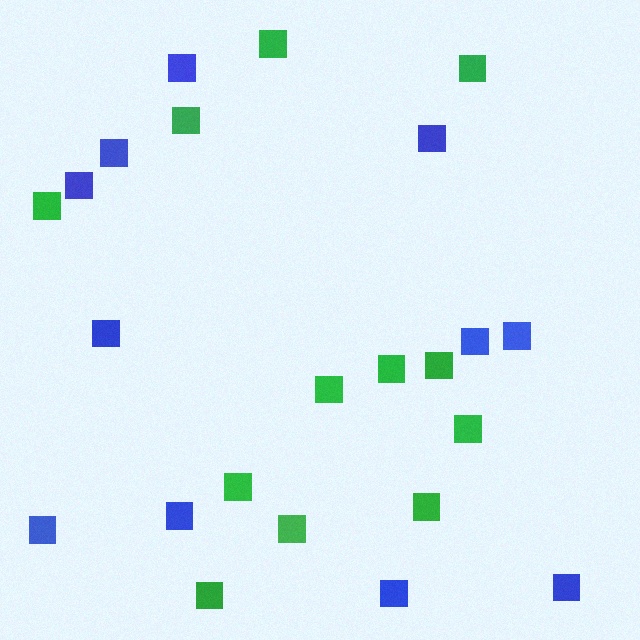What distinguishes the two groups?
There are 2 groups: one group of blue squares (11) and one group of green squares (12).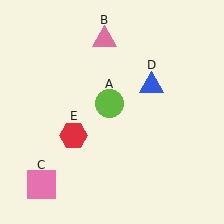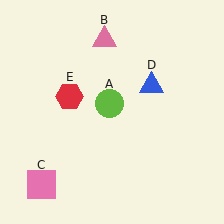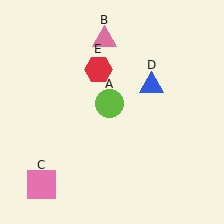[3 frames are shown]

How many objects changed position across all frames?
1 object changed position: red hexagon (object E).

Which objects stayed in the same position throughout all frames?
Lime circle (object A) and pink triangle (object B) and pink square (object C) and blue triangle (object D) remained stationary.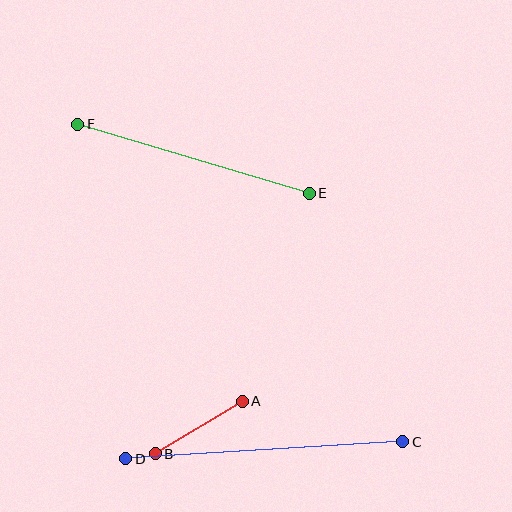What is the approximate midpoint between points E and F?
The midpoint is at approximately (193, 159) pixels.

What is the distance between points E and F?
The distance is approximately 241 pixels.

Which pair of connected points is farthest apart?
Points C and D are farthest apart.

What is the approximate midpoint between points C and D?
The midpoint is at approximately (264, 450) pixels.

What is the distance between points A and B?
The distance is approximately 102 pixels.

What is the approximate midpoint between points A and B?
The midpoint is at approximately (199, 427) pixels.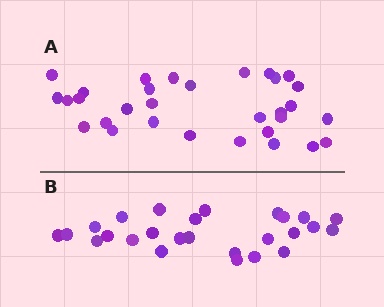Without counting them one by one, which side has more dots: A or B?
Region A (the top region) has more dots.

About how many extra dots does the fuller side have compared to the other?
Region A has about 5 more dots than region B.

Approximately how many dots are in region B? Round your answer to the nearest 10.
About 30 dots. (The exact count is 26, which rounds to 30.)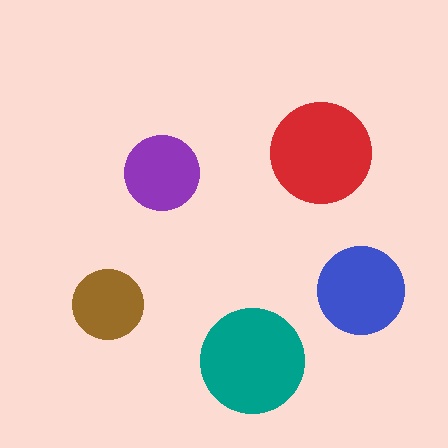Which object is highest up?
The red circle is topmost.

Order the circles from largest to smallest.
the teal one, the red one, the blue one, the purple one, the brown one.